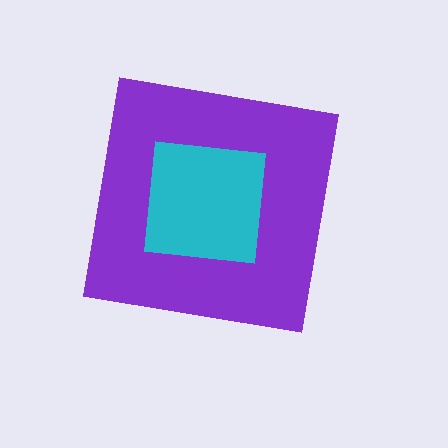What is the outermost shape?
The purple square.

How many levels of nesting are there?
2.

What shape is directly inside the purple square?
The cyan square.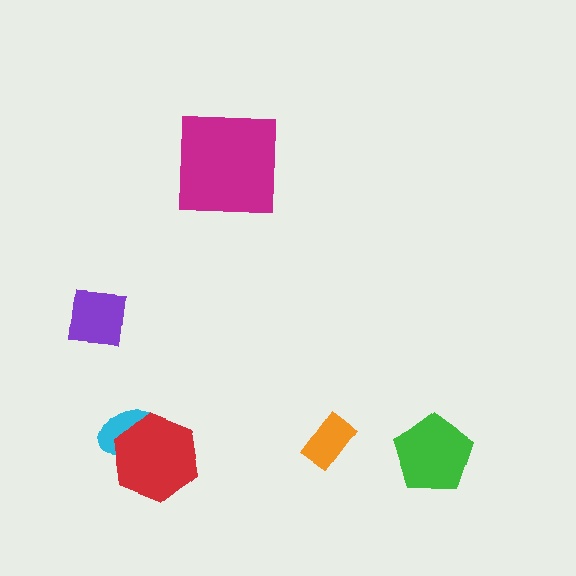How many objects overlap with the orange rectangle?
0 objects overlap with the orange rectangle.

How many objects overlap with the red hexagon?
1 object overlaps with the red hexagon.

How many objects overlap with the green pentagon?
0 objects overlap with the green pentagon.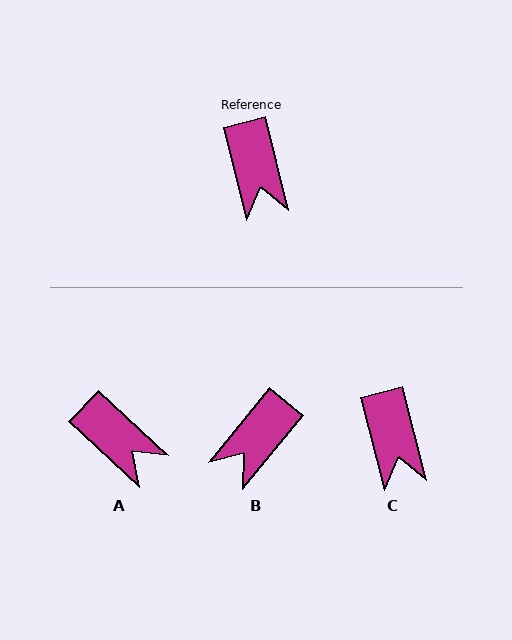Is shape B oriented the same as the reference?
No, it is off by about 53 degrees.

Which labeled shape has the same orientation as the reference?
C.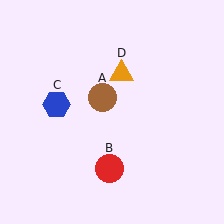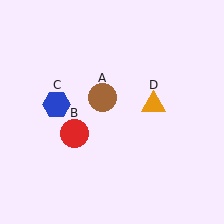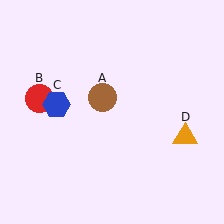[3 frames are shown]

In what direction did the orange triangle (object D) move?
The orange triangle (object D) moved down and to the right.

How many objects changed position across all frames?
2 objects changed position: red circle (object B), orange triangle (object D).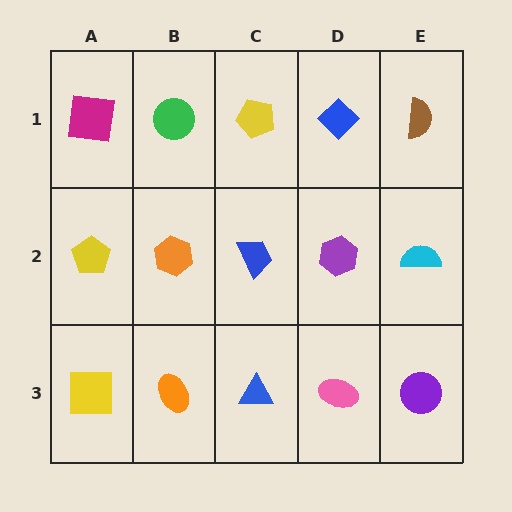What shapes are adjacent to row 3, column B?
An orange hexagon (row 2, column B), a yellow square (row 3, column A), a blue triangle (row 3, column C).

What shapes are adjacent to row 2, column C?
A yellow pentagon (row 1, column C), a blue triangle (row 3, column C), an orange hexagon (row 2, column B), a purple hexagon (row 2, column D).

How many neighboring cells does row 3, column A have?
2.